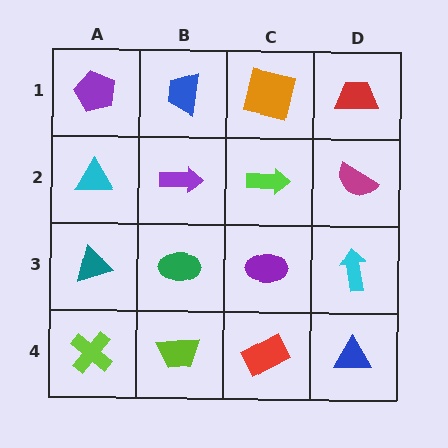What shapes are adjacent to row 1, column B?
A purple arrow (row 2, column B), a purple pentagon (row 1, column A), an orange square (row 1, column C).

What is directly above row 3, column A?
A cyan triangle.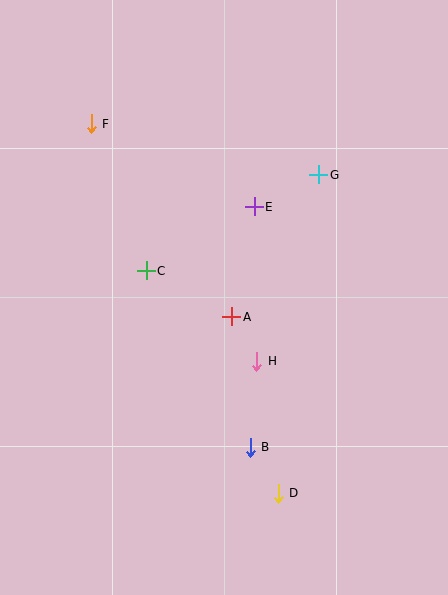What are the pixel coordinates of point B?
Point B is at (250, 447).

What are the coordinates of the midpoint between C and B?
The midpoint between C and B is at (198, 359).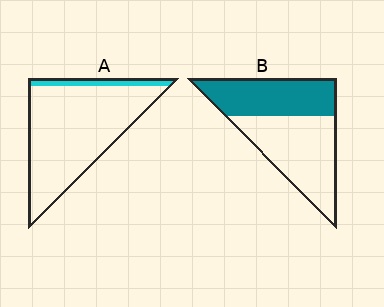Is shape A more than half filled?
No.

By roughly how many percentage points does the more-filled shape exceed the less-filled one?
By roughly 35 percentage points (B over A).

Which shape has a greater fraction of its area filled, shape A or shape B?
Shape B.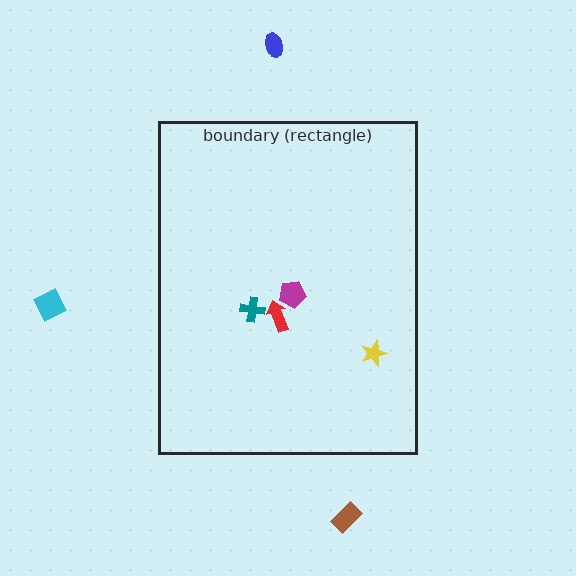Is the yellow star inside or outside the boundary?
Inside.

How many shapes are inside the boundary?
4 inside, 3 outside.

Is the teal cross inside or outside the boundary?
Inside.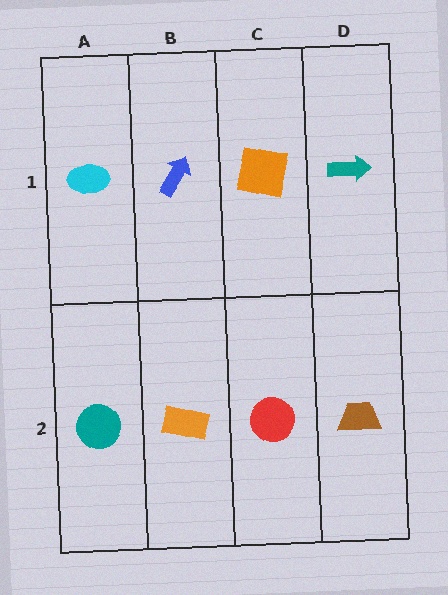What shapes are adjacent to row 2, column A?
A cyan ellipse (row 1, column A), an orange rectangle (row 2, column B).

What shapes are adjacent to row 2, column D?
A teal arrow (row 1, column D), a red circle (row 2, column C).